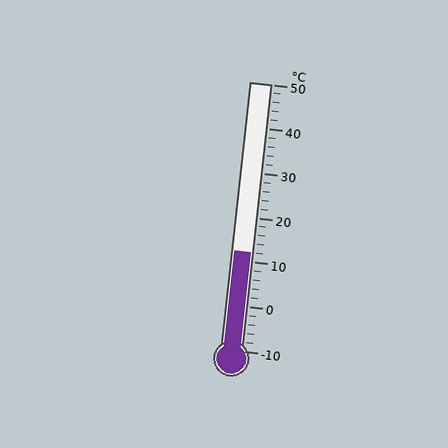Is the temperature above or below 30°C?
The temperature is below 30°C.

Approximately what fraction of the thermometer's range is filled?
The thermometer is filled to approximately 35% of its range.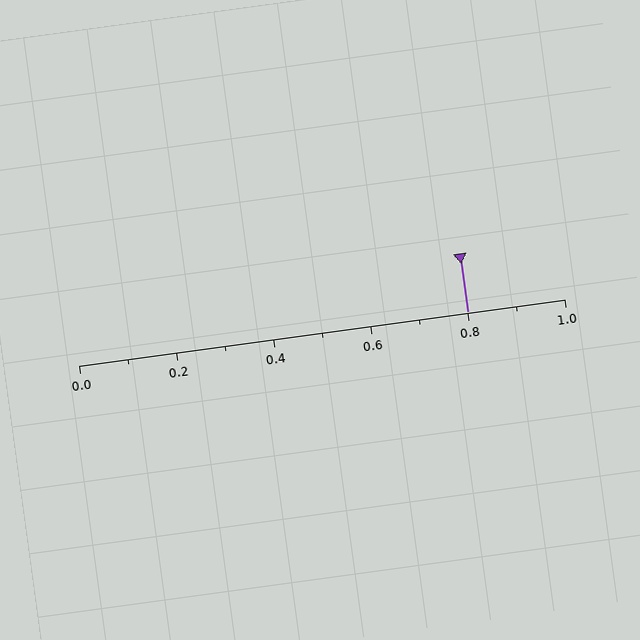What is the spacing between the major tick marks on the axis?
The major ticks are spaced 0.2 apart.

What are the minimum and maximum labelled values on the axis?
The axis runs from 0.0 to 1.0.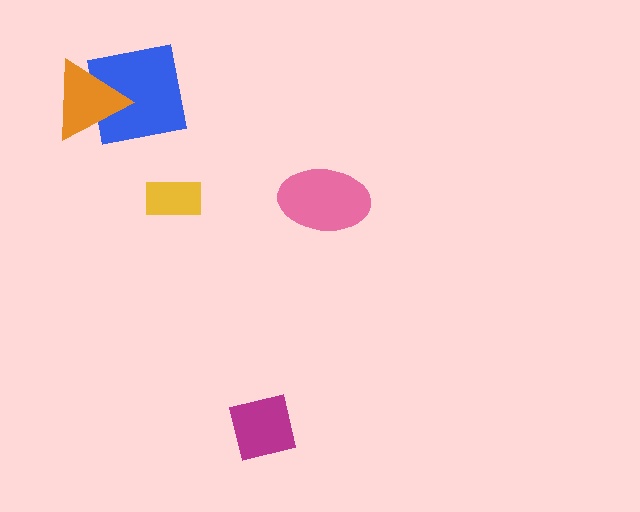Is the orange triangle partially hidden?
No, no other shape covers it.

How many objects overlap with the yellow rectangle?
0 objects overlap with the yellow rectangle.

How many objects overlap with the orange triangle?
1 object overlaps with the orange triangle.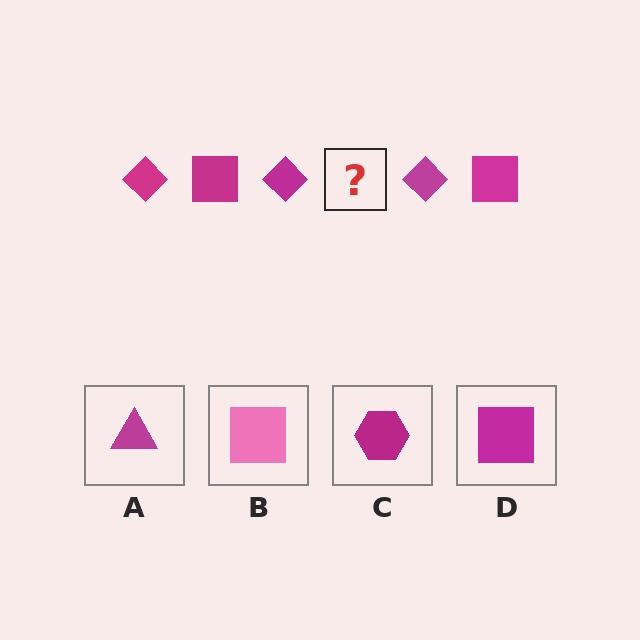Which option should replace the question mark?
Option D.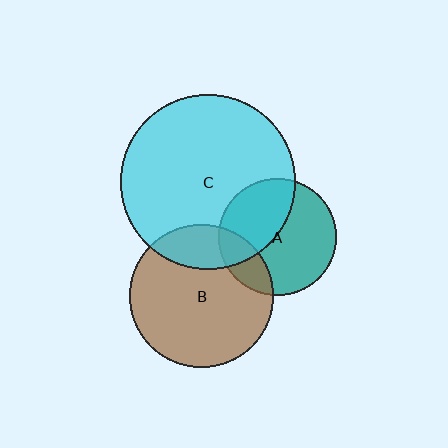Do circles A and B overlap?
Yes.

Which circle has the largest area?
Circle C (cyan).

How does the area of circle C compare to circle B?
Approximately 1.5 times.